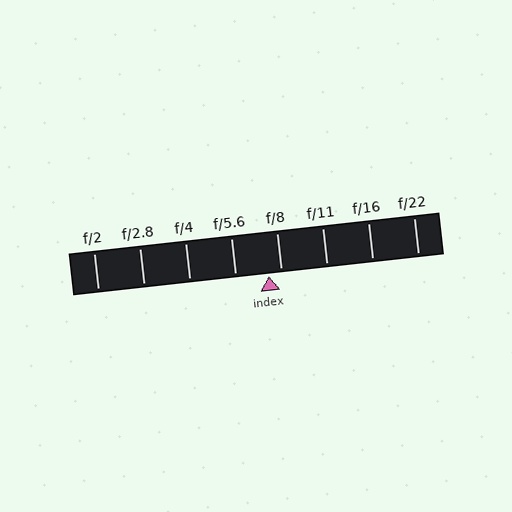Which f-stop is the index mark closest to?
The index mark is closest to f/8.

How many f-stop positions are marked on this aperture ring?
There are 8 f-stop positions marked.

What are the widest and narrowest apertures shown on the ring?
The widest aperture shown is f/2 and the narrowest is f/22.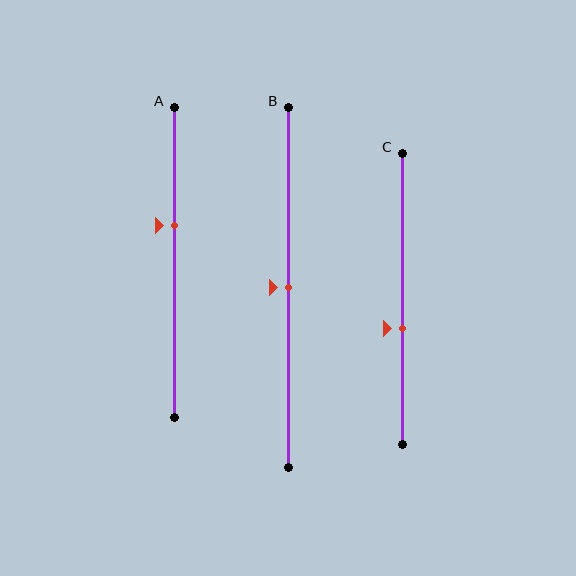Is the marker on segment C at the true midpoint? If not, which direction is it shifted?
No, the marker on segment C is shifted downward by about 10% of the segment length.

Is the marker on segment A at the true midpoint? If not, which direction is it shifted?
No, the marker on segment A is shifted upward by about 12% of the segment length.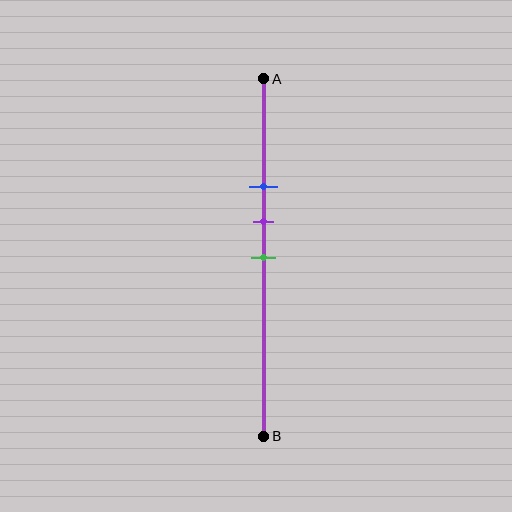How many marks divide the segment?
There are 3 marks dividing the segment.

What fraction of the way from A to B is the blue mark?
The blue mark is approximately 30% (0.3) of the way from A to B.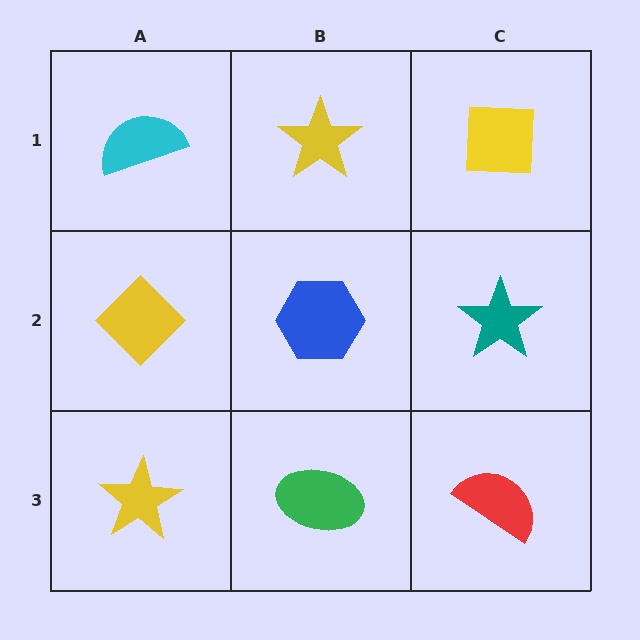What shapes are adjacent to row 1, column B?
A blue hexagon (row 2, column B), a cyan semicircle (row 1, column A), a yellow square (row 1, column C).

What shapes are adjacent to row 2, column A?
A cyan semicircle (row 1, column A), a yellow star (row 3, column A), a blue hexagon (row 2, column B).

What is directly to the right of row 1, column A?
A yellow star.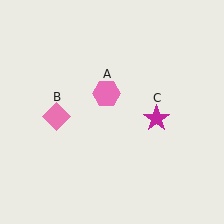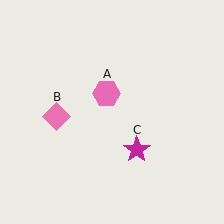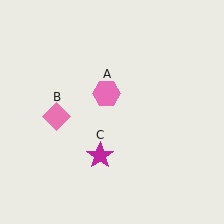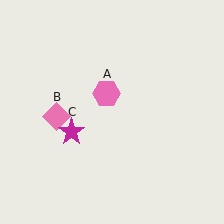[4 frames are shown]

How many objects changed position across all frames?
1 object changed position: magenta star (object C).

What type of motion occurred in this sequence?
The magenta star (object C) rotated clockwise around the center of the scene.